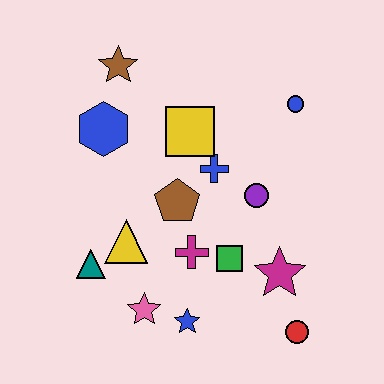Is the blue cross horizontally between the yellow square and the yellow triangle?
No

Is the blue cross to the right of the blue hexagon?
Yes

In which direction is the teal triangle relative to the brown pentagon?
The teal triangle is to the left of the brown pentagon.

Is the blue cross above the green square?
Yes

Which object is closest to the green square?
The magenta cross is closest to the green square.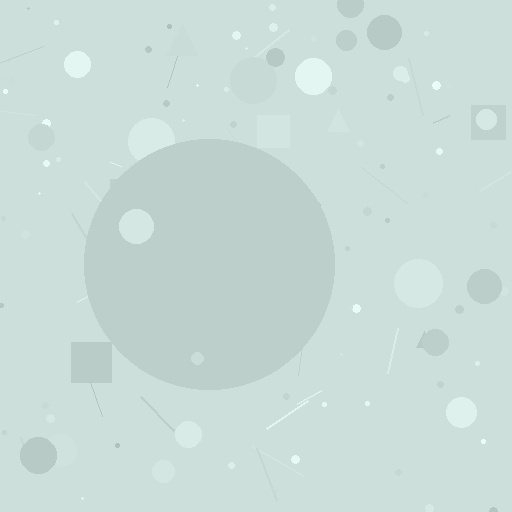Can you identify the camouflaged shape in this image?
The camouflaged shape is a circle.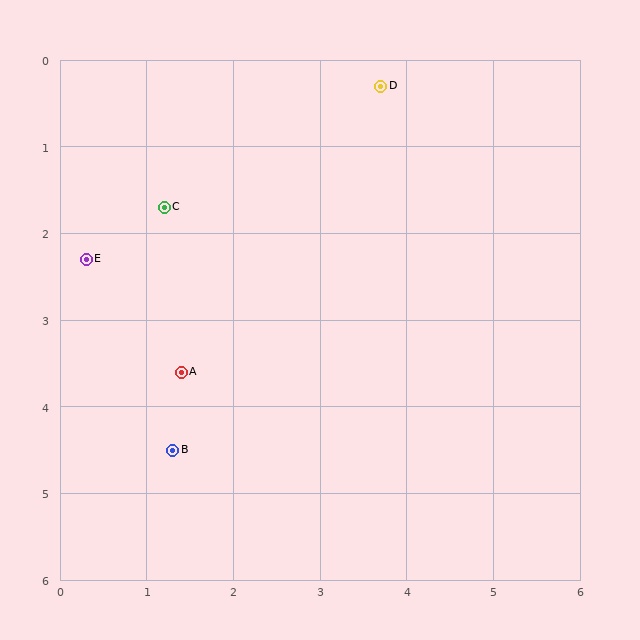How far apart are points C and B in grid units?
Points C and B are about 2.8 grid units apart.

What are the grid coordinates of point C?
Point C is at approximately (1.2, 1.7).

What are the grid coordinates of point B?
Point B is at approximately (1.3, 4.5).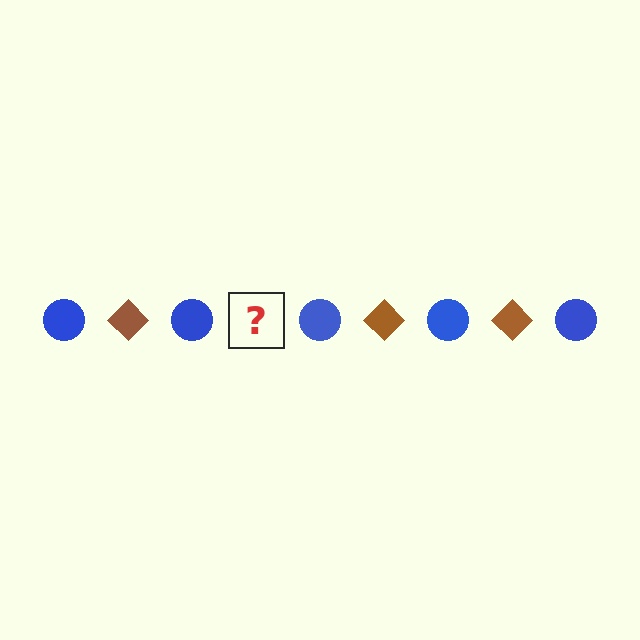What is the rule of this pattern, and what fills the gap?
The rule is that the pattern alternates between blue circle and brown diamond. The gap should be filled with a brown diamond.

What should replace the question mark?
The question mark should be replaced with a brown diamond.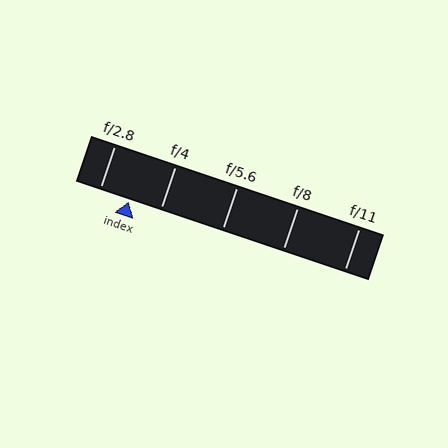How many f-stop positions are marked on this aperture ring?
There are 5 f-stop positions marked.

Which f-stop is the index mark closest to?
The index mark is closest to f/2.8.